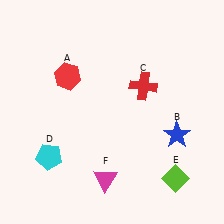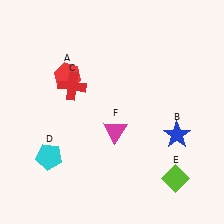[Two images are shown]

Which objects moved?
The objects that moved are: the red cross (C), the magenta triangle (F).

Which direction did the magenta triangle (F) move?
The magenta triangle (F) moved up.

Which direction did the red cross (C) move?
The red cross (C) moved left.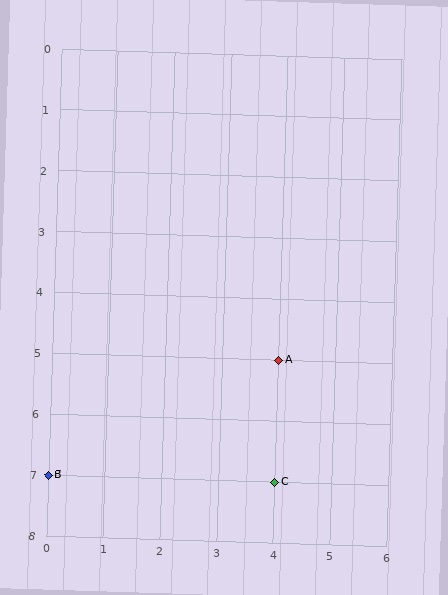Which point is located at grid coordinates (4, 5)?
Point A is at (4, 5).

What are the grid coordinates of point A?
Point A is at grid coordinates (4, 5).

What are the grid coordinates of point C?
Point C is at grid coordinates (4, 7).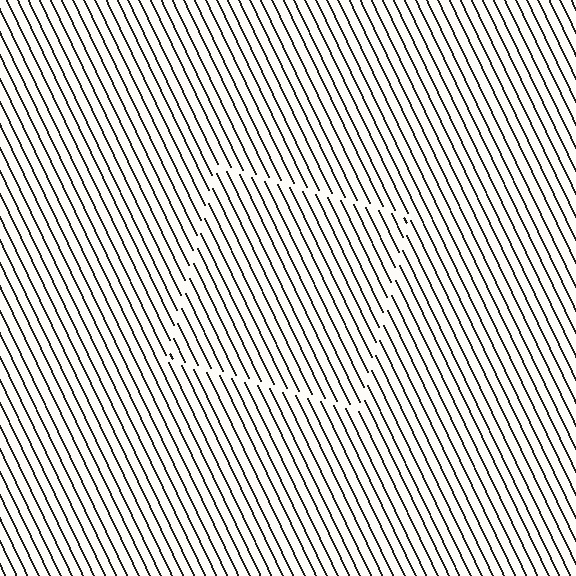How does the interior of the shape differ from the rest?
The interior of the shape contains the same grating, shifted by half a period — the contour is defined by the phase discontinuity where line-ends from the inner and outer gratings abut.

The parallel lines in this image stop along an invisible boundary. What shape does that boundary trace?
An illusory square. The interior of the shape contains the same grating, shifted by half a period — the contour is defined by the phase discontinuity where line-ends from the inner and outer gratings abut.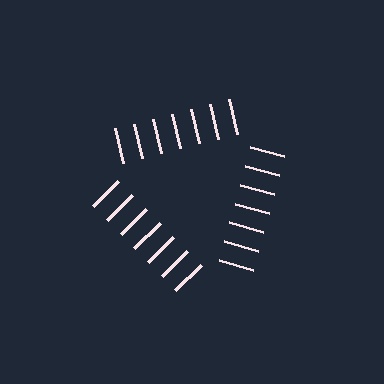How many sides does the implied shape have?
3 sides — the line-ends trace a triangle.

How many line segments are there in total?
21 — 7 along each of the 3 edges.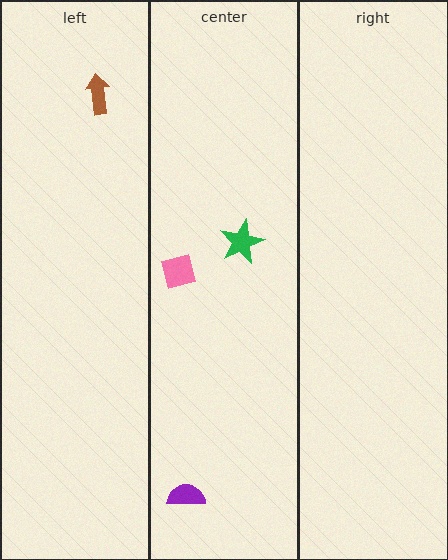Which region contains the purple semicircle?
The center region.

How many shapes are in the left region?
1.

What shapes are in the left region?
The brown arrow.